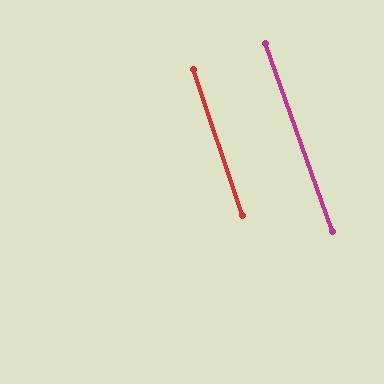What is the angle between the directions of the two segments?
Approximately 1 degree.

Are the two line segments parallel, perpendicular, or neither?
Parallel — their directions differ by only 1.4°.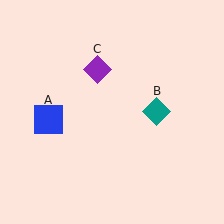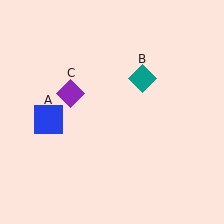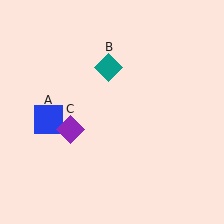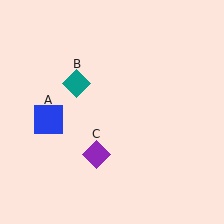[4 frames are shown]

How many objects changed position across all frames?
2 objects changed position: teal diamond (object B), purple diamond (object C).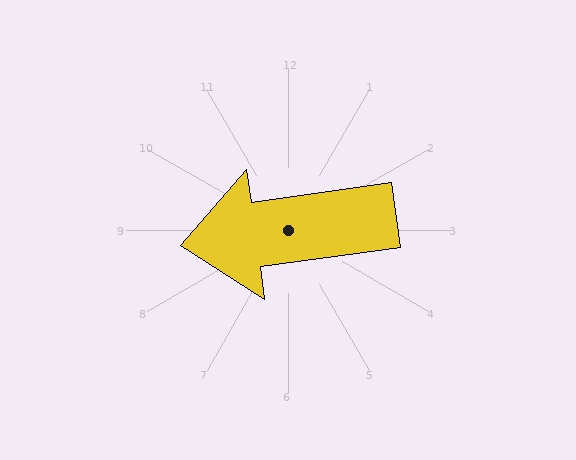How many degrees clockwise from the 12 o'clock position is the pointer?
Approximately 262 degrees.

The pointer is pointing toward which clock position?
Roughly 9 o'clock.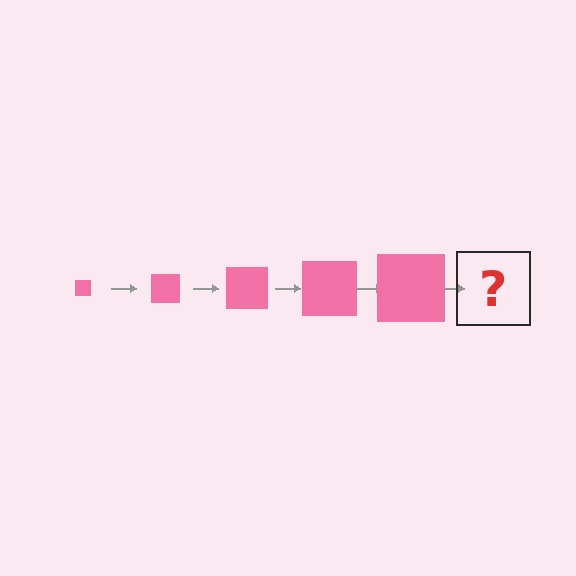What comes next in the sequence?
The next element should be a pink square, larger than the previous one.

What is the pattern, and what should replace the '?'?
The pattern is that the square gets progressively larger each step. The '?' should be a pink square, larger than the previous one.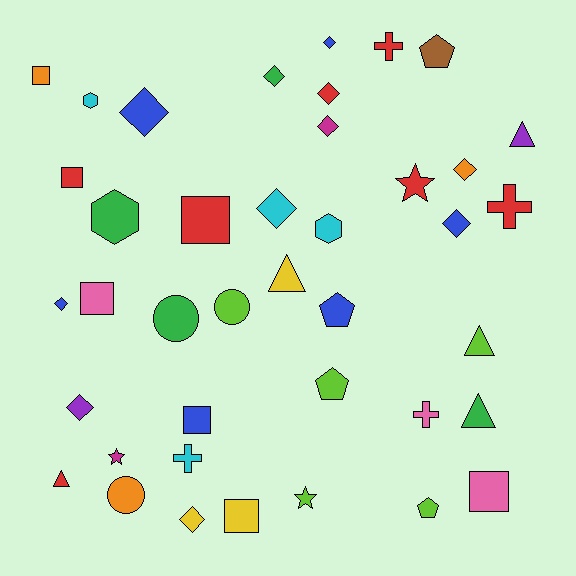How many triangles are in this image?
There are 5 triangles.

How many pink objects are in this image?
There are 3 pink objects.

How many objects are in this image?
There are 40 objects.